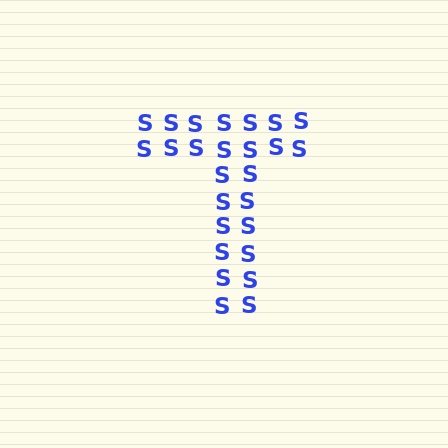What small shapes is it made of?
It is made of small letter S's.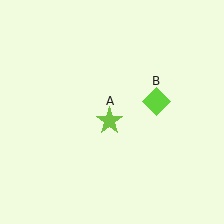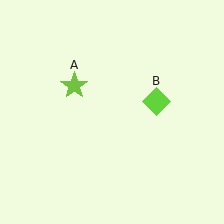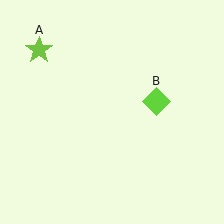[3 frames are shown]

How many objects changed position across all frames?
1 object changed position: lime star (object A).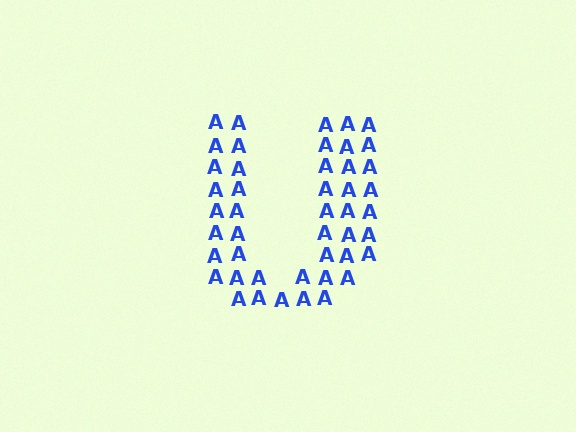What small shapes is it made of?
It is made of small letter A's.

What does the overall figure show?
The overall figure shows the letter U.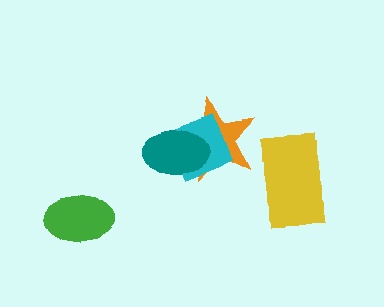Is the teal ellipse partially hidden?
No, no other shape covers it.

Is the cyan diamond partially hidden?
Yes, it is partially covered by another shape.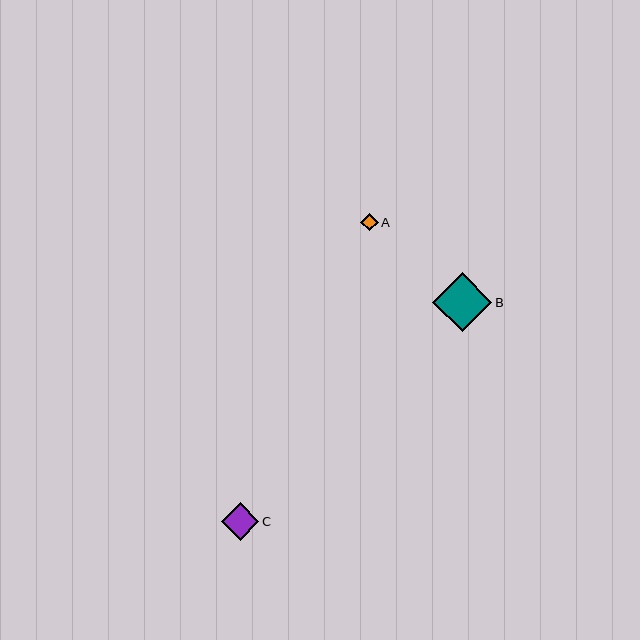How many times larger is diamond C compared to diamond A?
Diamond C is approximately 2.1 times the size of diamond A.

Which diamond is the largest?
Diamond B is the largest with a size of approximately 59 pixels.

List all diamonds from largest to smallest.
From largest to smallest: B, C, A.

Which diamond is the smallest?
Diamond A is the smallest with a size of approximately 18 pixels.